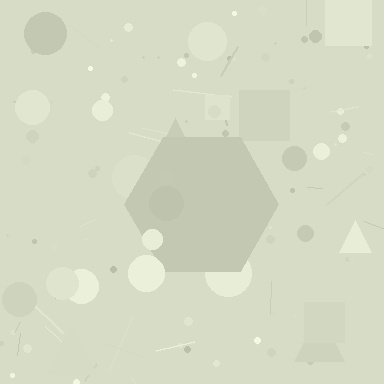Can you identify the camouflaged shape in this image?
The camouflaged shape is a hexagon.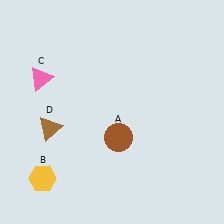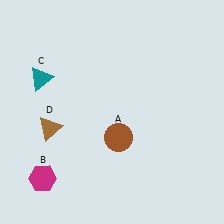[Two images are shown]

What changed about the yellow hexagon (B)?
In Image 1, B is yellow. In Image 2, it changed to magenta.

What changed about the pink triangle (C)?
In Image 1, C is pink. In Image 2, it changed to teal.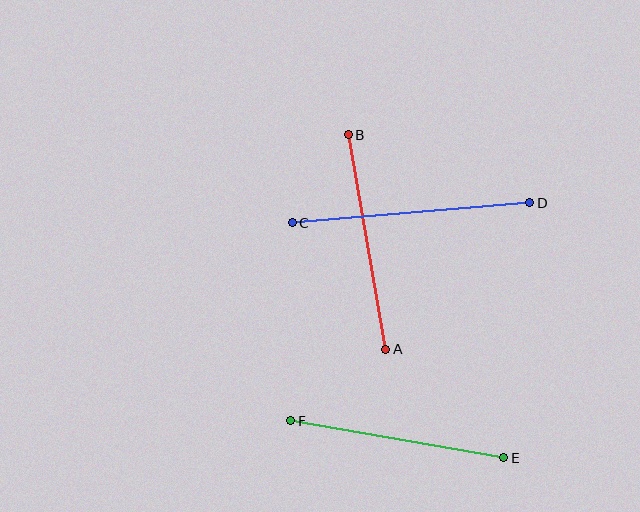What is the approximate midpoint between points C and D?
The midpoint is at approximately (411, 213) pixels.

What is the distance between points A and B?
The distance is approximately 218 pixels.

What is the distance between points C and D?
The distance is approximately 238 pixels.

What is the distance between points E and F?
The distance is approximately 216 pixels.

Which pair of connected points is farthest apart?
Points C and D are farthest apart.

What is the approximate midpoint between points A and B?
The midpoint is at approximately (367, 242) pixels.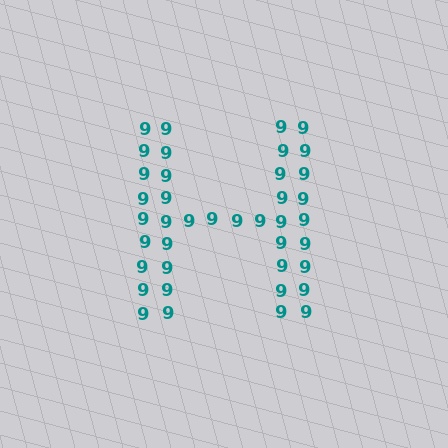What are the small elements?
The small elements are digit 9's.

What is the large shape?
The large shape is the letter H.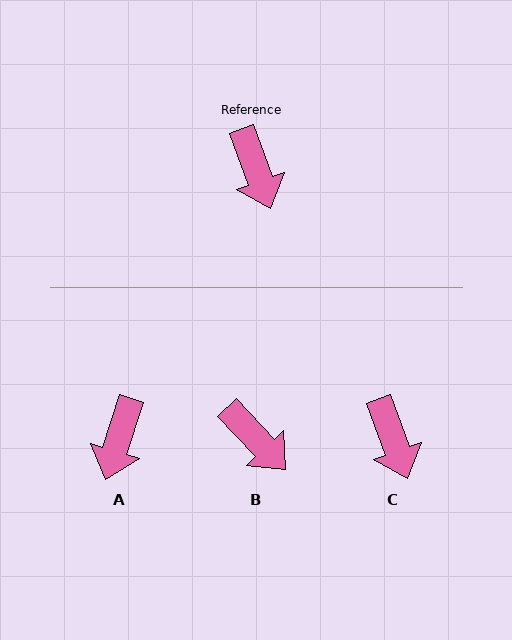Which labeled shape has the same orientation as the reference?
C.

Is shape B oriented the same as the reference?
No, it is off by about 23 degrees.